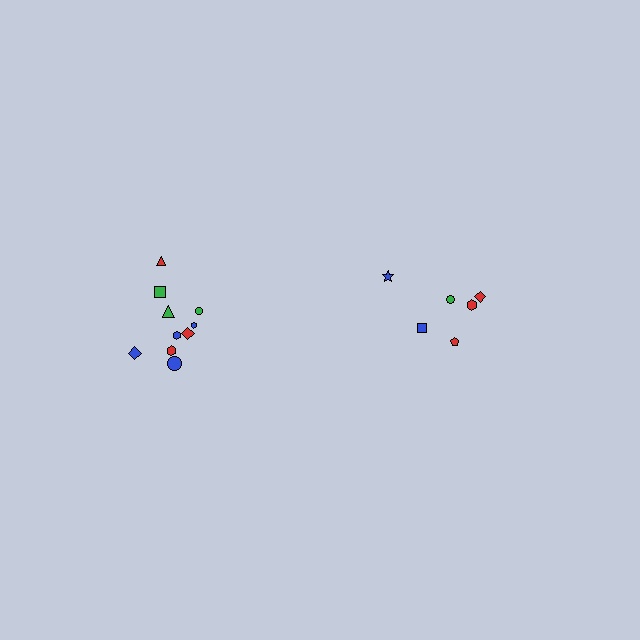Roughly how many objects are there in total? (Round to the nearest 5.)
Roughly 15 objects in total.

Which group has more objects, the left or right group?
The left group.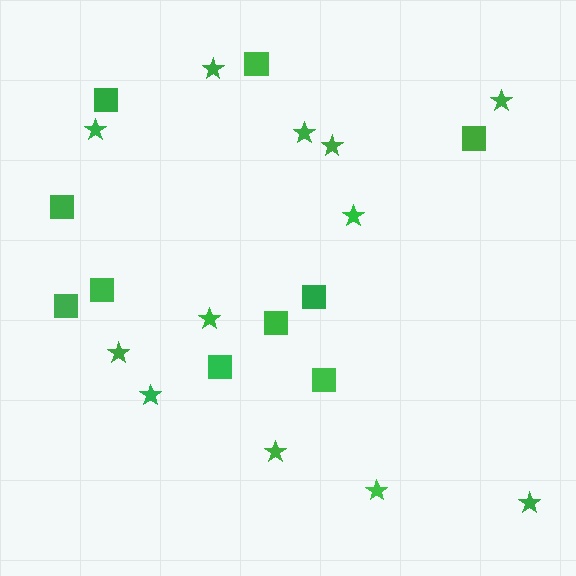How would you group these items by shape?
There are 2 groups: one group of stars (12) and one group of squares (10).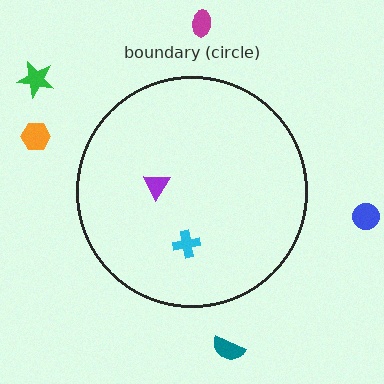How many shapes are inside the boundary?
2 inside, 5 outside.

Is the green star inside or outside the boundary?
Outside.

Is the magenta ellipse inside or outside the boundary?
Outside.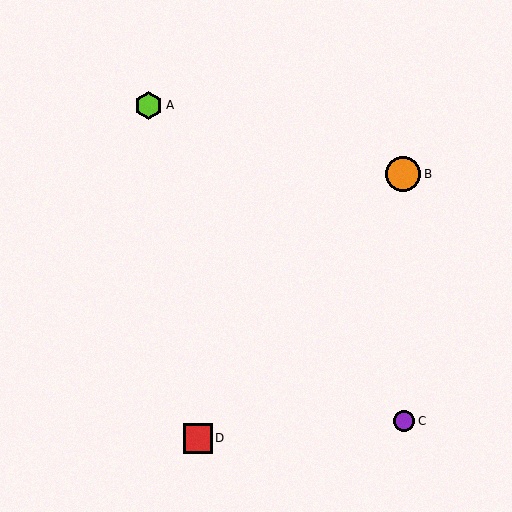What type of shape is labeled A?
Shape A is a lime hexagon.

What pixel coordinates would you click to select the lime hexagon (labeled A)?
Click at (149, 105) to select the lime hexagon A.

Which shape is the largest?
The orange circle (labeled B) is the largest.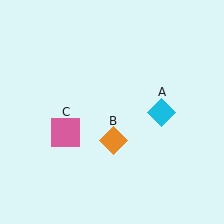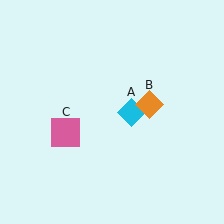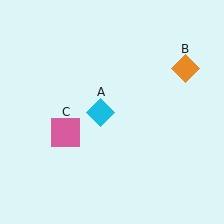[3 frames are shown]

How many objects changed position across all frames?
2 objects changed position: cyan diamond (object A), orange diamond (object B).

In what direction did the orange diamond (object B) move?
The orange diamond (object B) moved up and to the right.